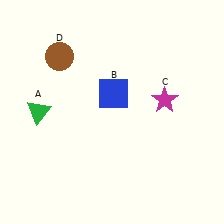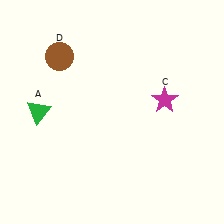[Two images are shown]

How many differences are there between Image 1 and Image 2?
There is 1 difference between the two images.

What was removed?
The blue square (B) was removed in Image 2.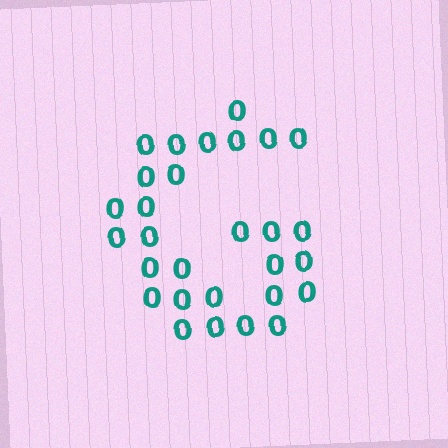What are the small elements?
The small elements are digit 0's.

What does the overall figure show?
The overall figure shows the letter G.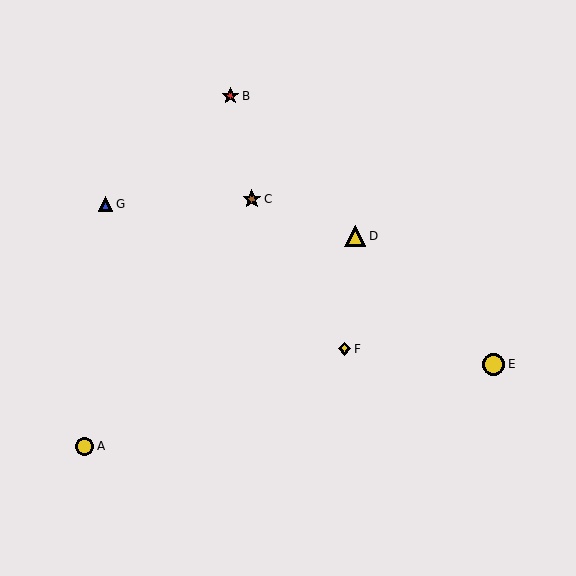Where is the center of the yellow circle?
The center of the yellow circle is at (494, 364).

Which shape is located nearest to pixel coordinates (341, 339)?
The yellow diamond (labeled F) at (344, 349) is nearest to that location.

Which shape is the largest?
The yellow circle (labeled E) is the largest.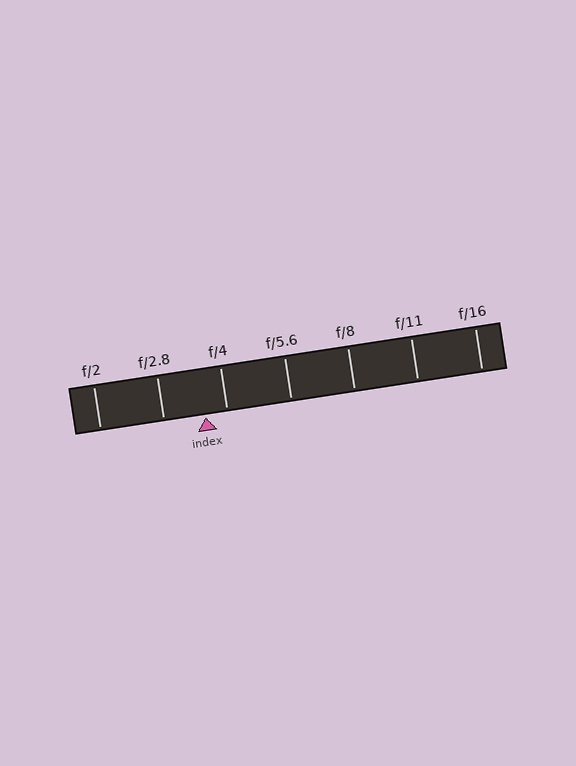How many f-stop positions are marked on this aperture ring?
There are 7 f-stop positions marked.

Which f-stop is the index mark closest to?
The index mark is closest to f/4.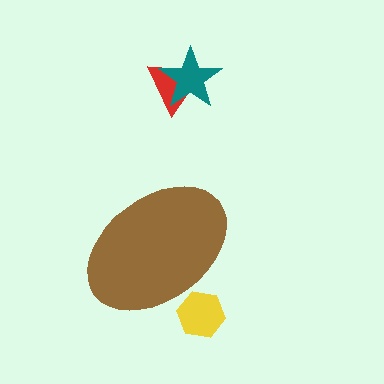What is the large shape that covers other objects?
A brown ellipse.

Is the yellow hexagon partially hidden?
Yes, the yellow hexagon is partially hidden behind the brown ellipse.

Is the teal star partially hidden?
No, the teal star is fully visible.